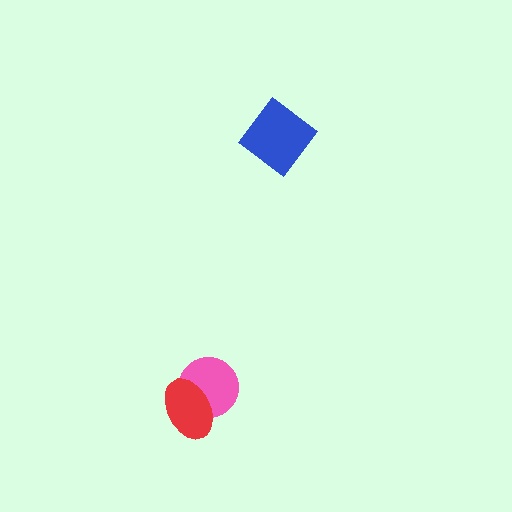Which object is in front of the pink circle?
The red ellipse is in front of the pink circle.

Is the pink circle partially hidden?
Yes, it is partially covered by another shape.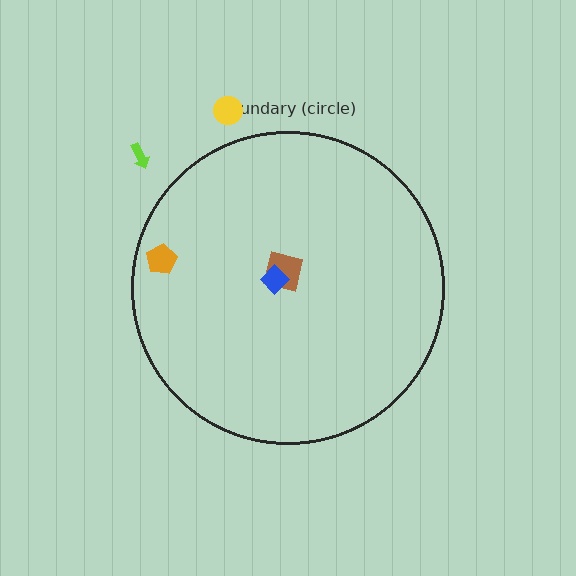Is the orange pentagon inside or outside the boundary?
Inside.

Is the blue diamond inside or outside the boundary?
Inside.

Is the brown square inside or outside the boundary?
Inside.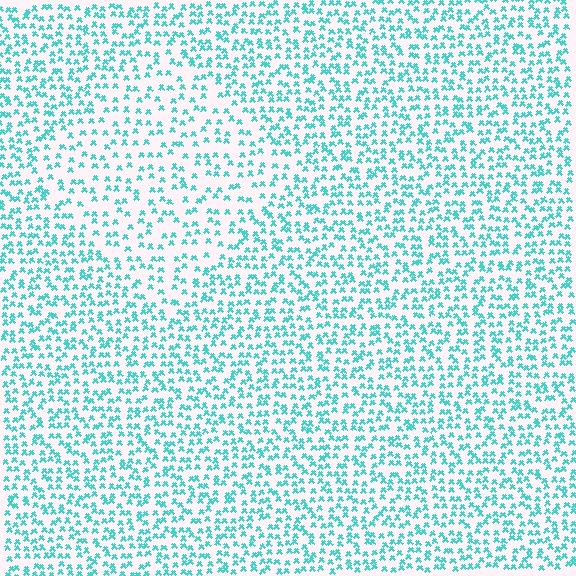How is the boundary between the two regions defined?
The boundary is defined by a change in element density (approximately 1.7x ratio). All elements are the same color, size, and shape.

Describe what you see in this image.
The image contains small cyan elements arranged at two different densities. A diamond-shaped region is visible where the elements are less densely packed than the surrounding area.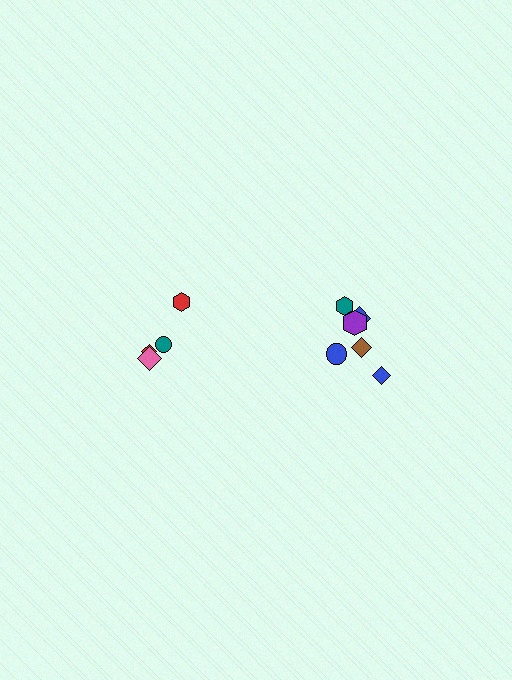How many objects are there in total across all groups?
There are 10 objects.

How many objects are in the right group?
There are 6 objects.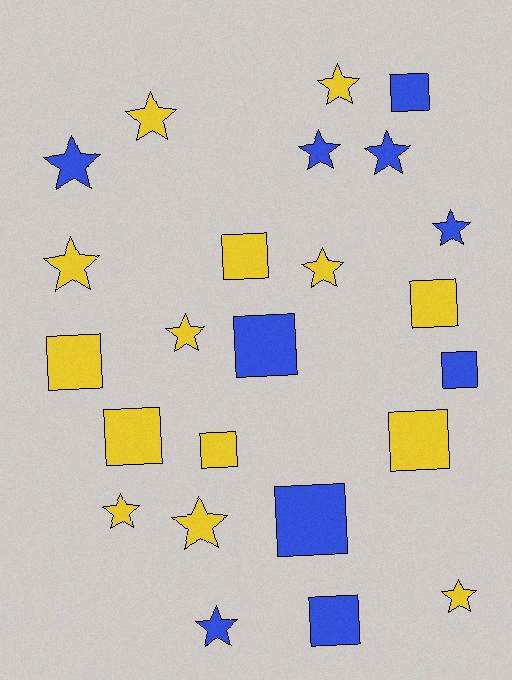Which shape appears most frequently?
Star, with 13 objects.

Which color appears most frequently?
Yellow, with 14 objects.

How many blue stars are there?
There are 5 blue stars.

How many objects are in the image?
There are 24 objects.